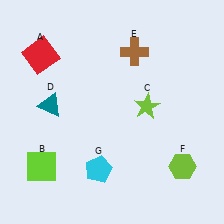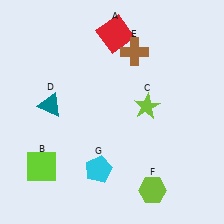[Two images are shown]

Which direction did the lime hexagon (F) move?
The lime hexagon (F) moved left.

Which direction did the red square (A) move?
The red square (A) moved right.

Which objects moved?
The objects that moved are: the red square (A), the lime hexagon (F).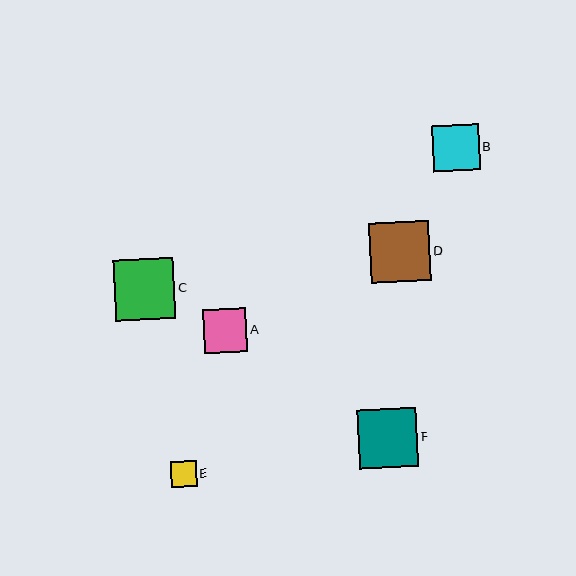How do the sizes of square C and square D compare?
Square C and square D are approximately the same size.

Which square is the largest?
Square C is the largest with a size of approximately 61 pixels.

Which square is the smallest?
Square E is the smallest with a size of approximately 26 pixels.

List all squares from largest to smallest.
From largest to smallest: C, D, F, B, A, E.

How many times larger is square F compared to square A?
Square F is approximately 1.4 times the size of square A.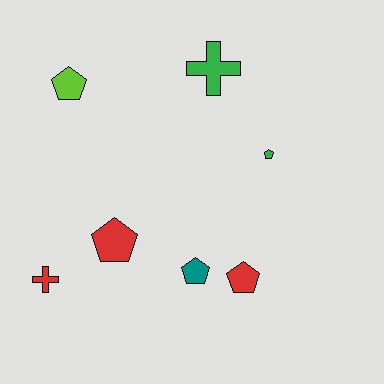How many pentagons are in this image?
There are 5 pentagons.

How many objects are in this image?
There are 7 objects.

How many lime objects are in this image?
There is 1 lime object.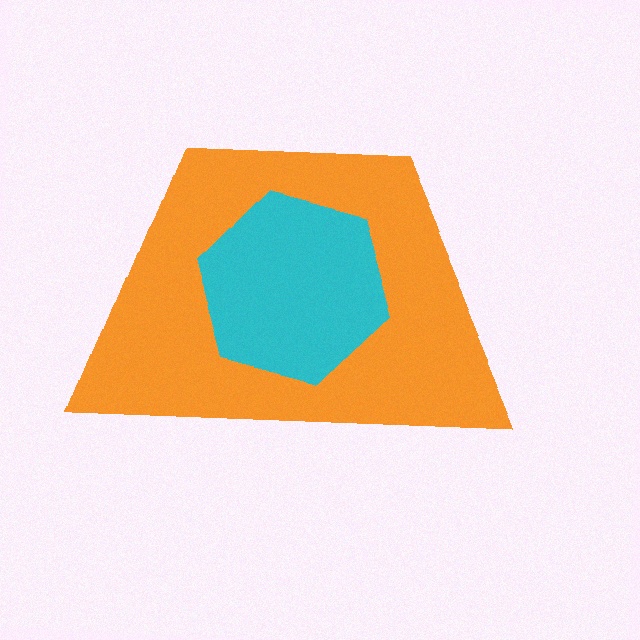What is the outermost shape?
The orange trapezoid.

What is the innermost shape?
The cyan hexagon.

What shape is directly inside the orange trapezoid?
The cyan hexagon.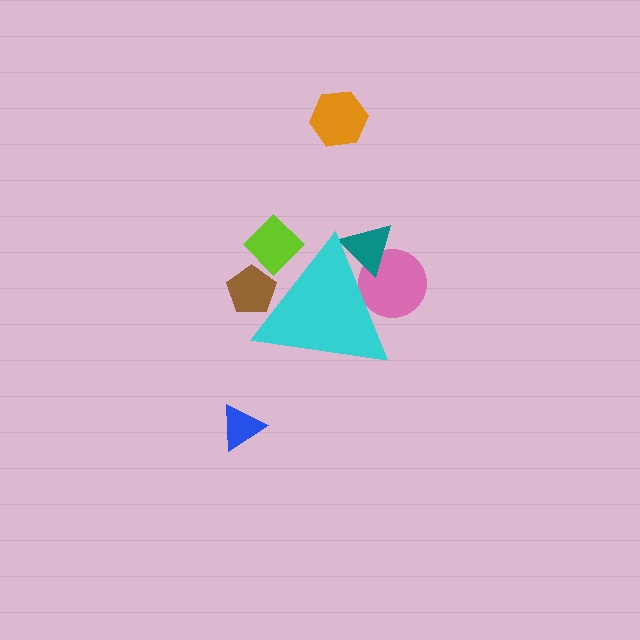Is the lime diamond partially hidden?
Yes, the lime diamond is partially hidden behind the cyan triangle.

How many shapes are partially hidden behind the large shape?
4 shapes are partially hidden.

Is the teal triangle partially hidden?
Yes, the teal triangle is partially hidden behind the cyan triangle.